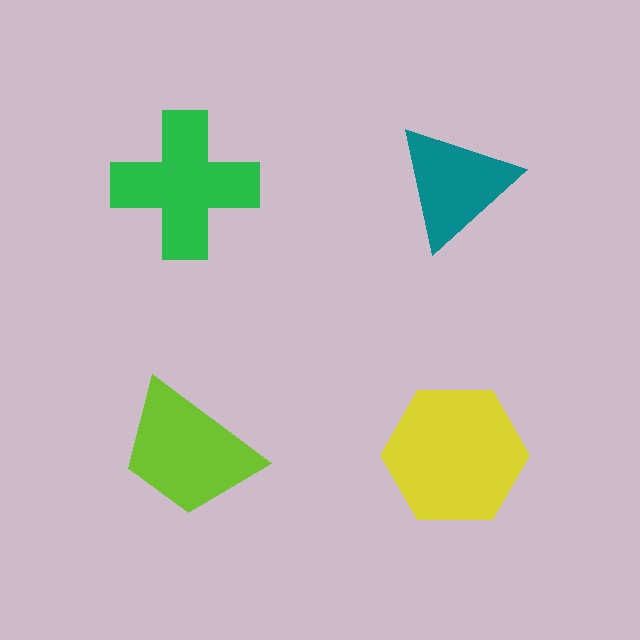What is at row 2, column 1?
A lime trapezoid.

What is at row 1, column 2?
A teal triangle.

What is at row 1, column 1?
A green cross.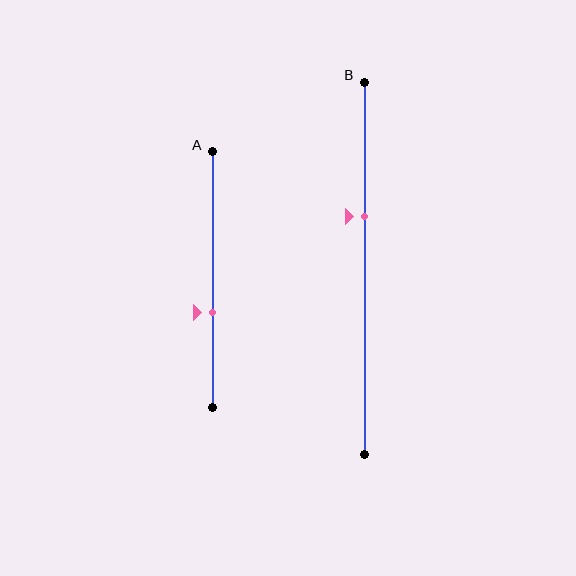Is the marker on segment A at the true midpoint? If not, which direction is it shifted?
No, the marker on segment A is shifted downward by about 13% of the segment length.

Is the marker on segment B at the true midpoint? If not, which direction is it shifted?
No, the marker on segment B is shifted upward by about 14% of the segment length.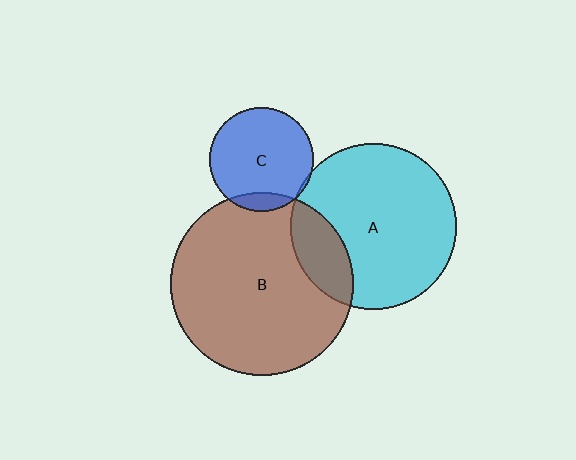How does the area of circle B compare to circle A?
Approximately 1.2 times.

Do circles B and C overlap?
Yes.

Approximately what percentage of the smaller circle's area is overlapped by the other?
Approximately 10%.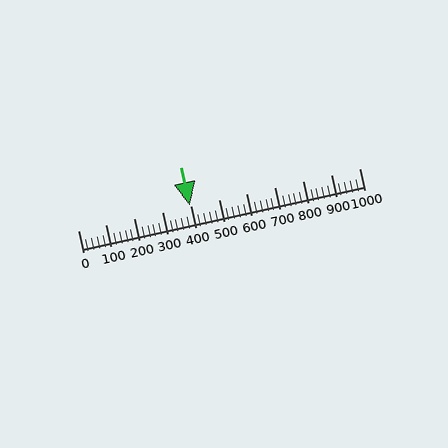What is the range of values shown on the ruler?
The ruler shows values from 0 to 1000.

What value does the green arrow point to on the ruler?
The green arrow points to approximately 398.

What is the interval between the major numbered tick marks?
The major tick marks are spaced 100 units apart.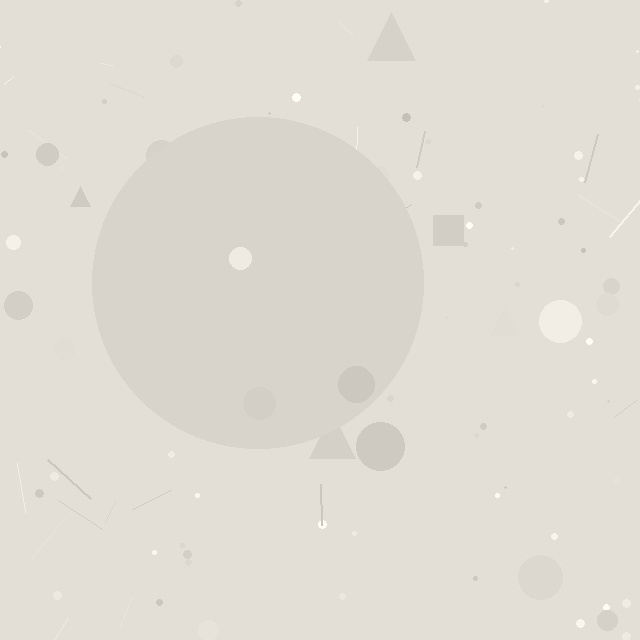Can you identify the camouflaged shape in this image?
The camouflaged shape is a circle.